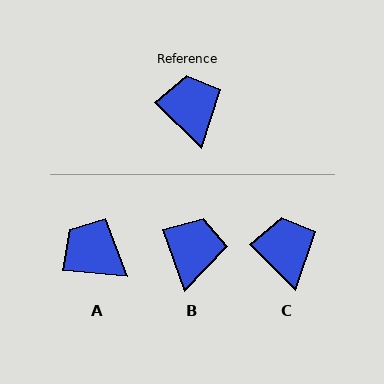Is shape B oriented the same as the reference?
No, it is off by about 26 degrees.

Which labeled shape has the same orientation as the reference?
C.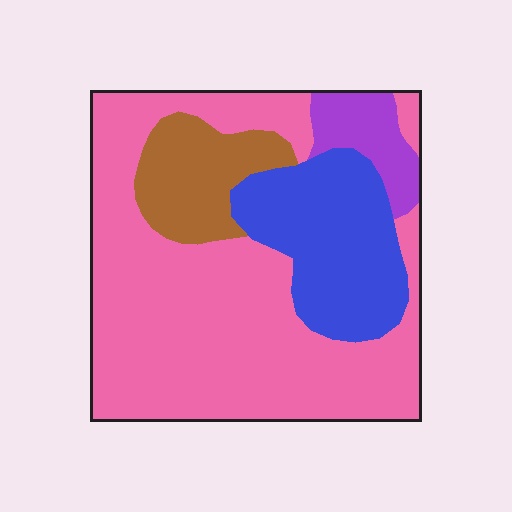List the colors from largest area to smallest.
From largest to smallest: pink, blue, brown, purple.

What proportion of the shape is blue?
Blue covers 21% of the shape.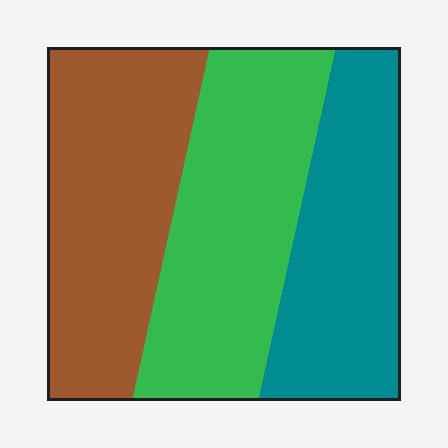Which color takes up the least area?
Teal, at roughly 30%.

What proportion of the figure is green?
Green covers about 35% of the figure.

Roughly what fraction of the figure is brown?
Brown takes up between a quarter and a half of the figure.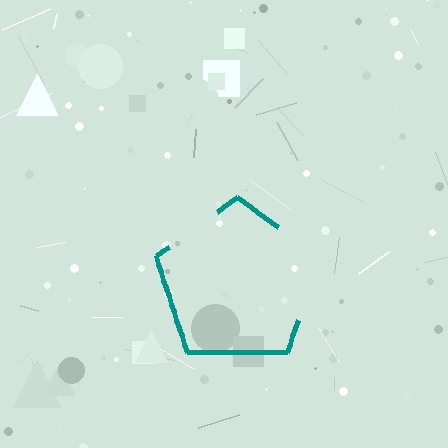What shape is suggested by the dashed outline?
The dashed outline suggests a pentagon.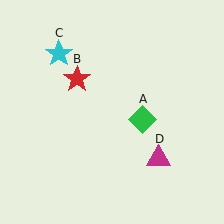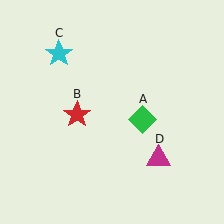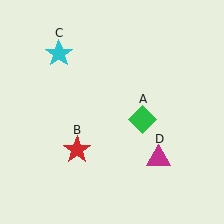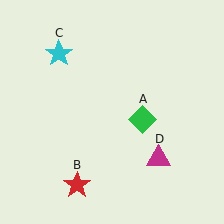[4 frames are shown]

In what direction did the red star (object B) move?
The red star (object B) moved down.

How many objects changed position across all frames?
1 object changed position: red star (object B).